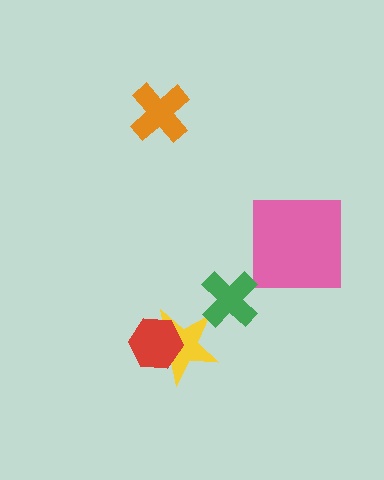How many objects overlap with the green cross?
0 objects overlap with the green cross.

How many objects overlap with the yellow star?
1 object overlaps with the yellow star.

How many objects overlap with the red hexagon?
1 object overlaps with the red hexagon.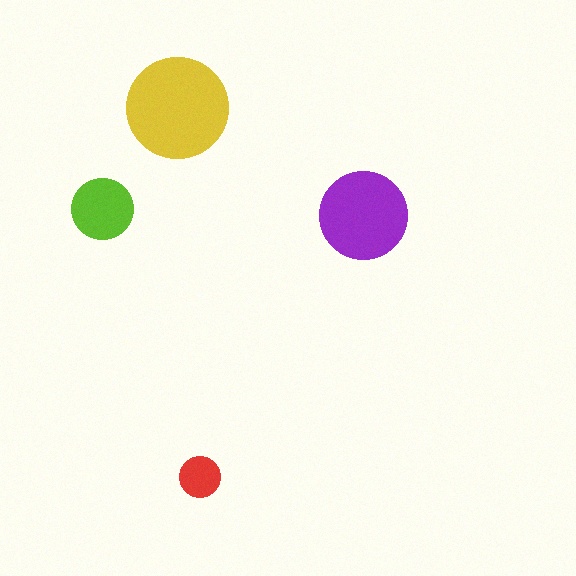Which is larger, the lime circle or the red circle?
The lime one.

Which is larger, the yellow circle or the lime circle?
The yellow one.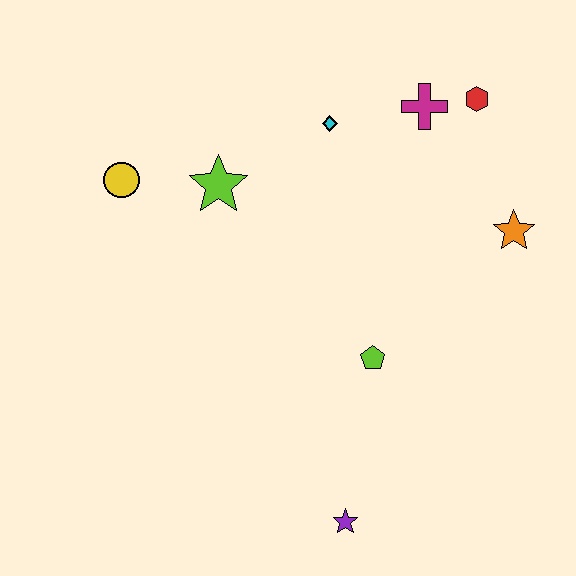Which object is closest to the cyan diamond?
The magenta cross is closest to the cyan diamond.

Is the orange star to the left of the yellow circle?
No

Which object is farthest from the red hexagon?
The purple star is farthest from the red hexagon.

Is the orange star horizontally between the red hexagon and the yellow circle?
No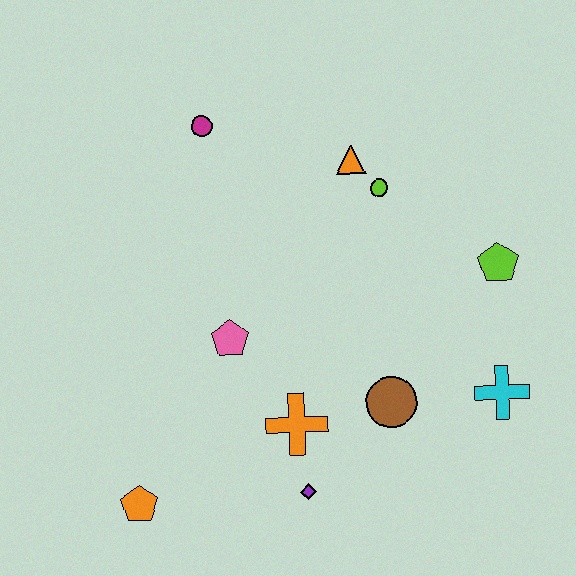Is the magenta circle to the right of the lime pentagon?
No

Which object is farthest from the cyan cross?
The magenta circle is farthest from the cyan cross.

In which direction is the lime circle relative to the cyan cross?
The lime circle is above the cyan cross.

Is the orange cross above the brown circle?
No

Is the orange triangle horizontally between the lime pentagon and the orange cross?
Yes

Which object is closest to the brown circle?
The orange cross is closest to the brown circle.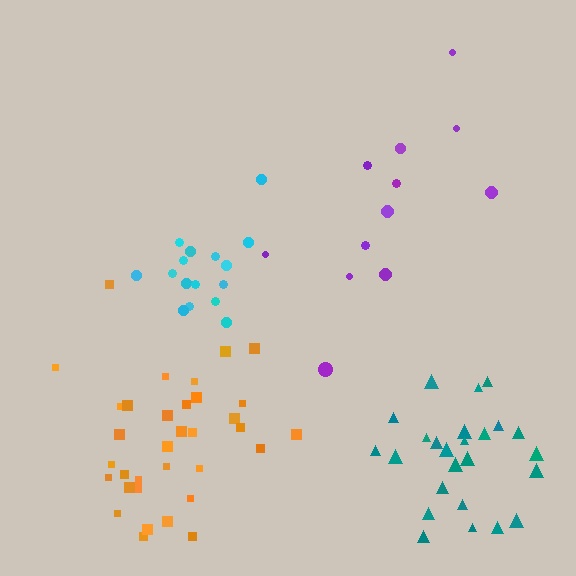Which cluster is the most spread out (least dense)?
Purple.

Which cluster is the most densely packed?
Cyan.